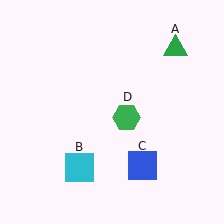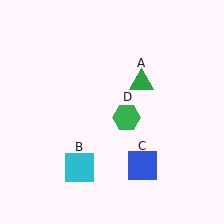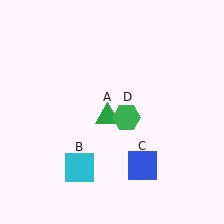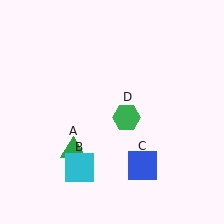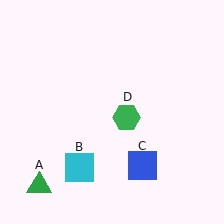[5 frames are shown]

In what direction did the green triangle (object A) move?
The green triangle (object A) moved down and to the left.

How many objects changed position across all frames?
1 object changed position: green triangle (object A).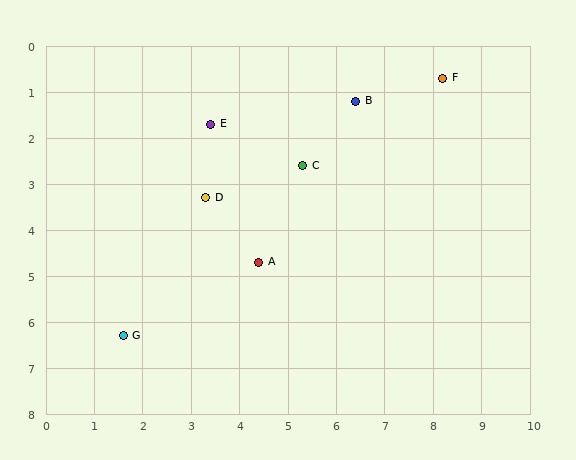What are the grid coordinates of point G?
Point G is at approximately (1.6, 6.3).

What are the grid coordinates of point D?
Point D is at approximately (3.3, 3.3).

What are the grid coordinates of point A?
Point A is at approximately (4.4, 4.7).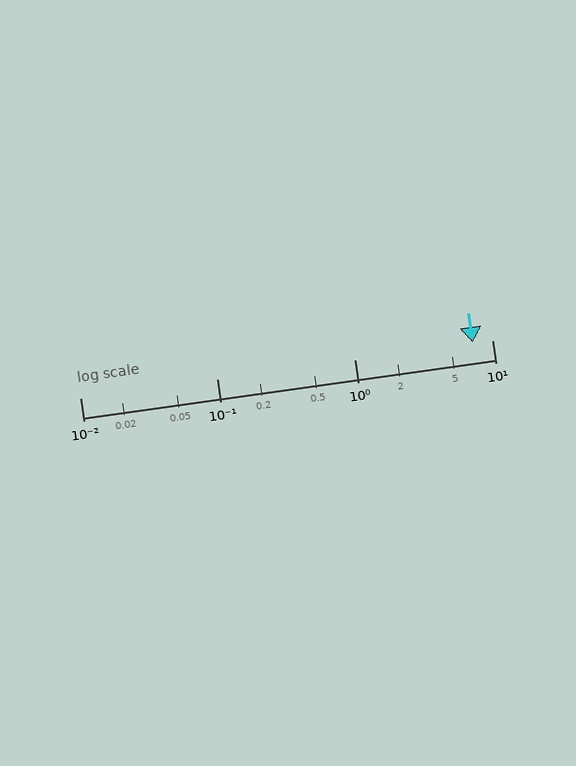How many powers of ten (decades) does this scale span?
The scale spans 3 decades, from 0.01 to 10.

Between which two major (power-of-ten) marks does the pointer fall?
The pointer is between 1 and 10.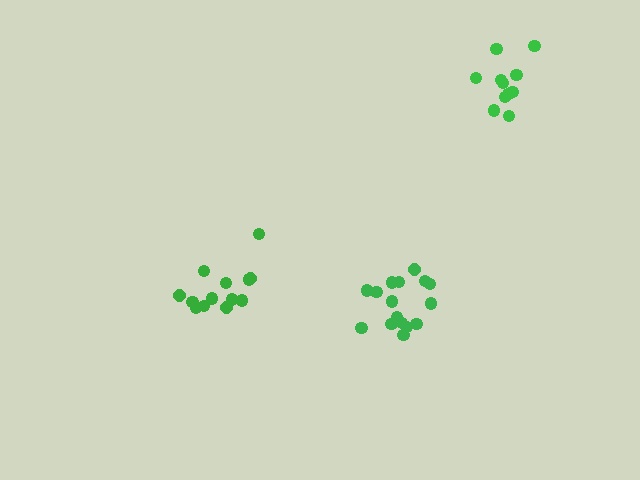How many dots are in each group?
Group 1: 13 dots, Group 2: 16 dots, Group 3: 11 dots (40 total).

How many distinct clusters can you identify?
There are 3 distinct clusters.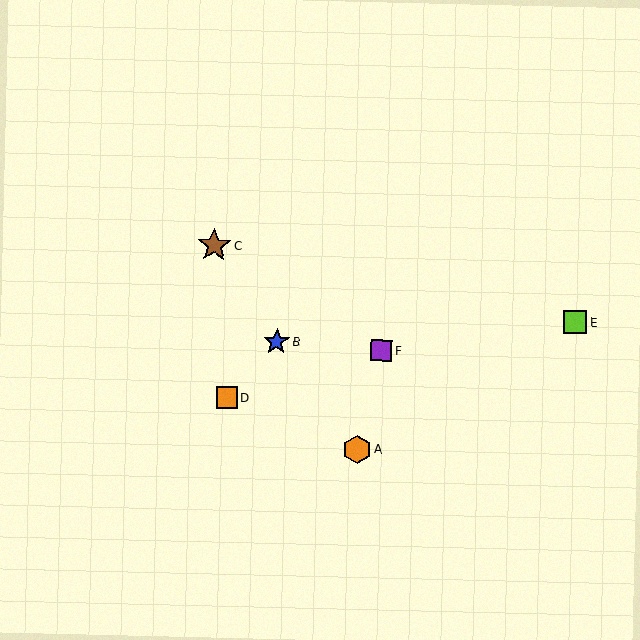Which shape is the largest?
The brown star (labeled C) is the largest.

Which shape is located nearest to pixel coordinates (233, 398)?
The orange square (labeled D) at (227, 397) is nearest to that location.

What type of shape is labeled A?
Shape A is an orange hexagon.